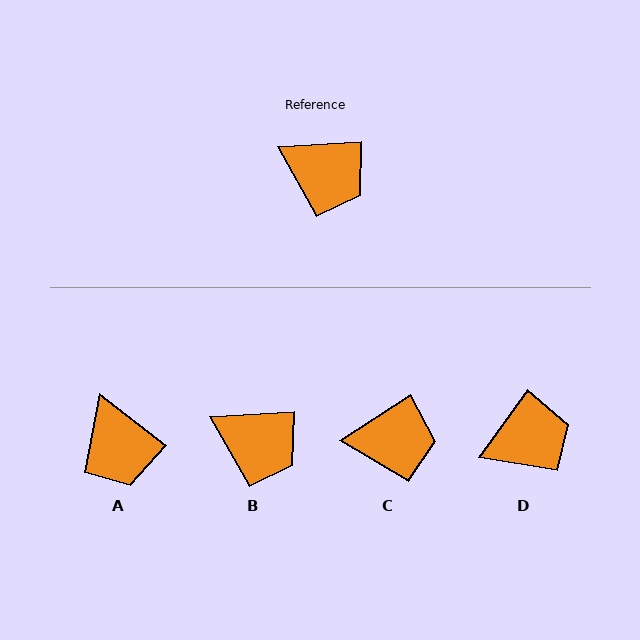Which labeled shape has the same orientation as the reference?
B.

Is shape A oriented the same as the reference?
No, it is off by about 41 degrees.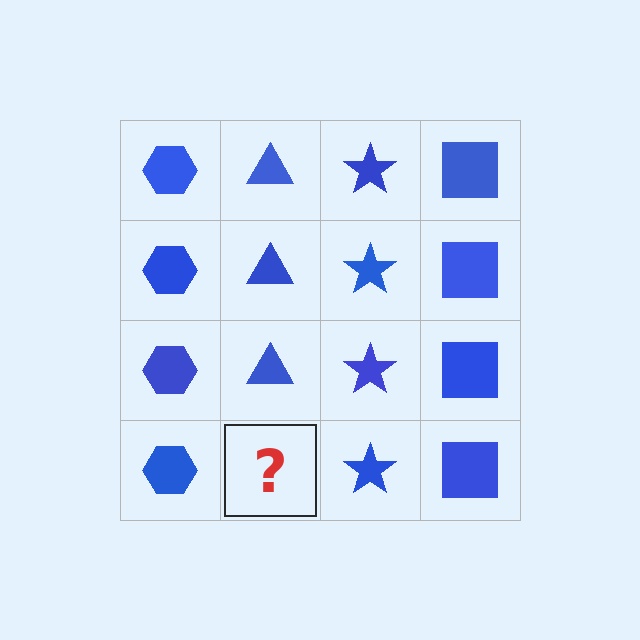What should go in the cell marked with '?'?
The missing cell should contain a blue triangle.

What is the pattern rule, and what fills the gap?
The rule is that each column has a consistent shape. The gap should be filled with a blue triangle.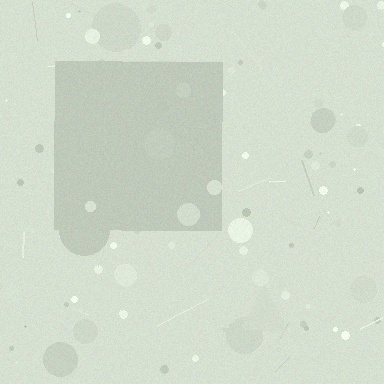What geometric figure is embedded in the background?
A square is embedded in the background.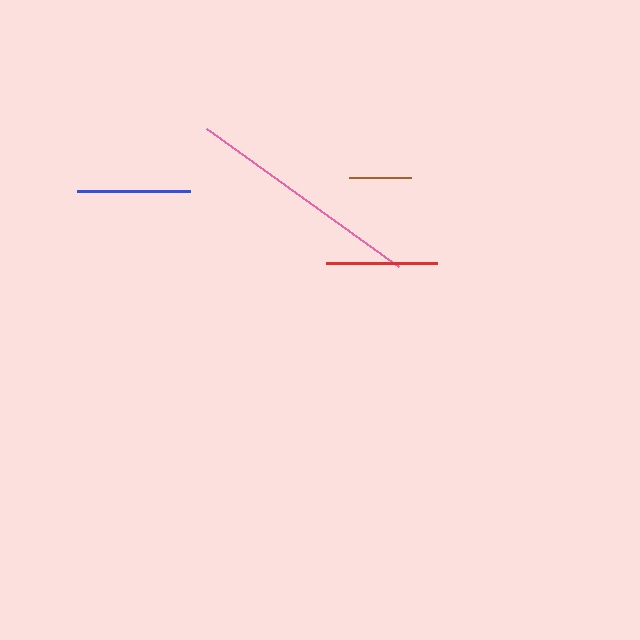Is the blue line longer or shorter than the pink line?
The pink line is longer than the blue line.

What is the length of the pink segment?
The pink segment is approximately 236 pixels long.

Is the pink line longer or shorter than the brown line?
The pink line is longer than the brown line.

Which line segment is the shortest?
The brown line is the shortest at approximately 62 pixels.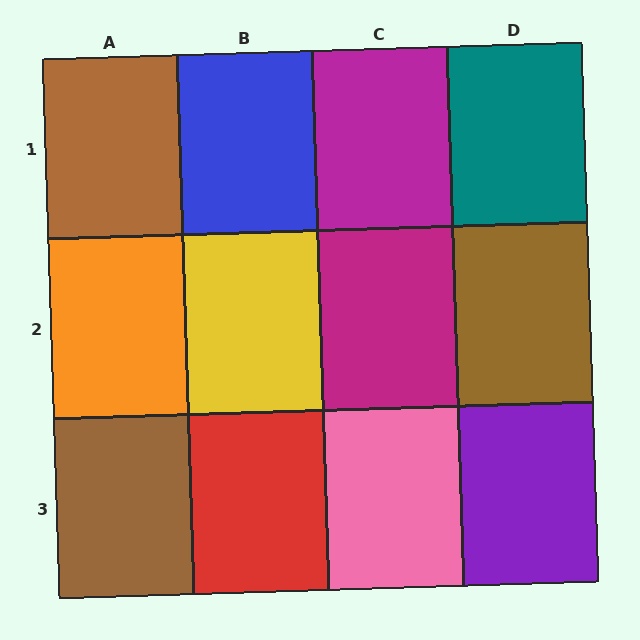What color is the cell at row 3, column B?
Red.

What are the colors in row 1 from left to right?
Brown, blue, magenta, teal.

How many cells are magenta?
2 cells are magenta.